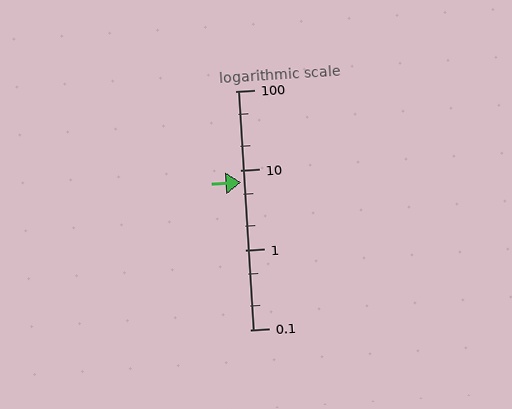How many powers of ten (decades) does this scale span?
The scale spans 3 decades, from 0.1 to 100.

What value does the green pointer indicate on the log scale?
The pointer indicates approximately 7.2.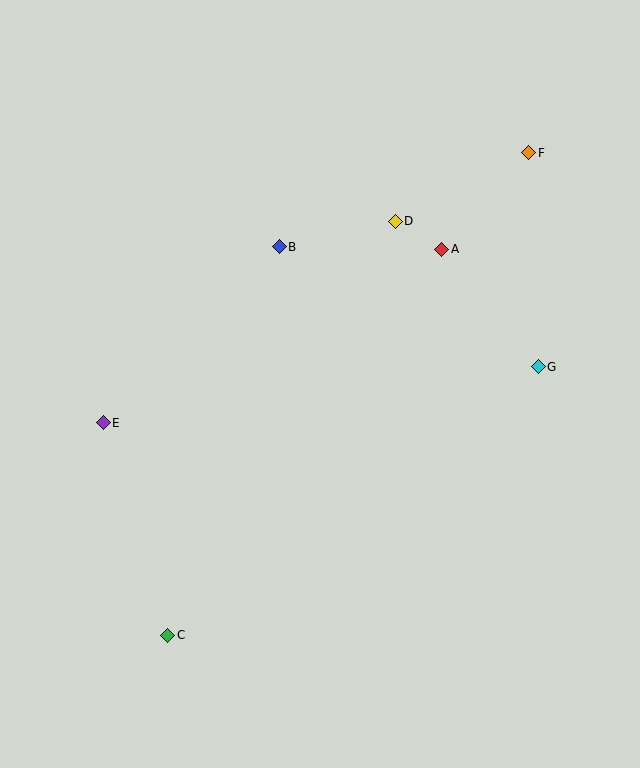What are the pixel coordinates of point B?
Point B is at (279, 247).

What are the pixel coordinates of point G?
Point G is at (538, 367).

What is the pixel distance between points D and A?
The distance between D and A is 54 pixels.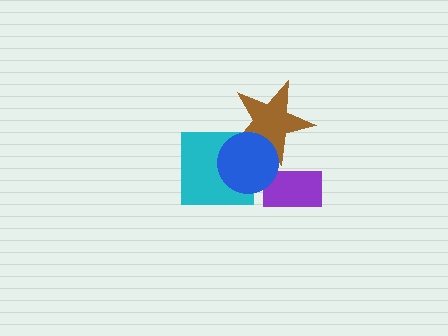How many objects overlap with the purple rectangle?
1 object overlaps with the purple rectangle.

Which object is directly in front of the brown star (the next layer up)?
The cyan square is directly in front of the brown star.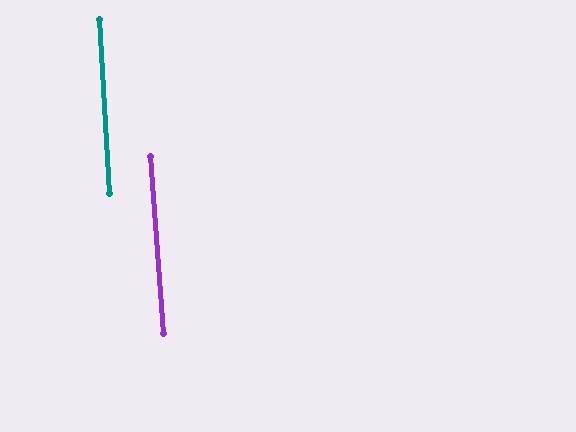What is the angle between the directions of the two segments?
Approximately 1 degree.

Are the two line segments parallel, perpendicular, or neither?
Parallel — their directions differ by only 1.0°.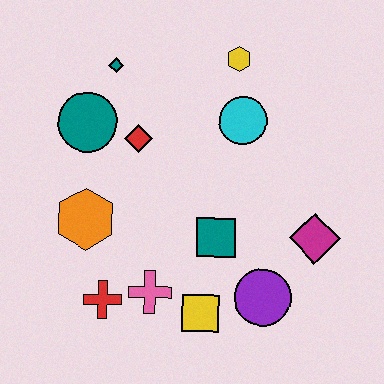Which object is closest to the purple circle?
The yellow square is closest to the purple circle.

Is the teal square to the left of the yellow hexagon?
Yes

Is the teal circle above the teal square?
Yes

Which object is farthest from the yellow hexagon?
The red cross is farthest from the yellow hexagon.